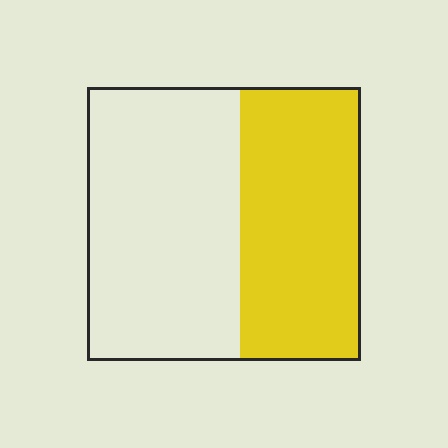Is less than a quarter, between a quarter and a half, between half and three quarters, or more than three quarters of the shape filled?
Between a quarter and a half.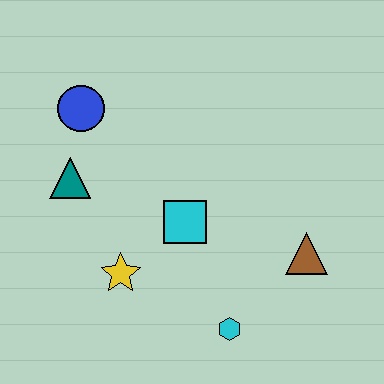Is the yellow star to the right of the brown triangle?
No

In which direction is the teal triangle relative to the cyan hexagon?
The teal triangle is to the left of the cyan hexagon.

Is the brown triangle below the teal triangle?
Yes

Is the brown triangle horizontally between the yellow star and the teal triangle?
No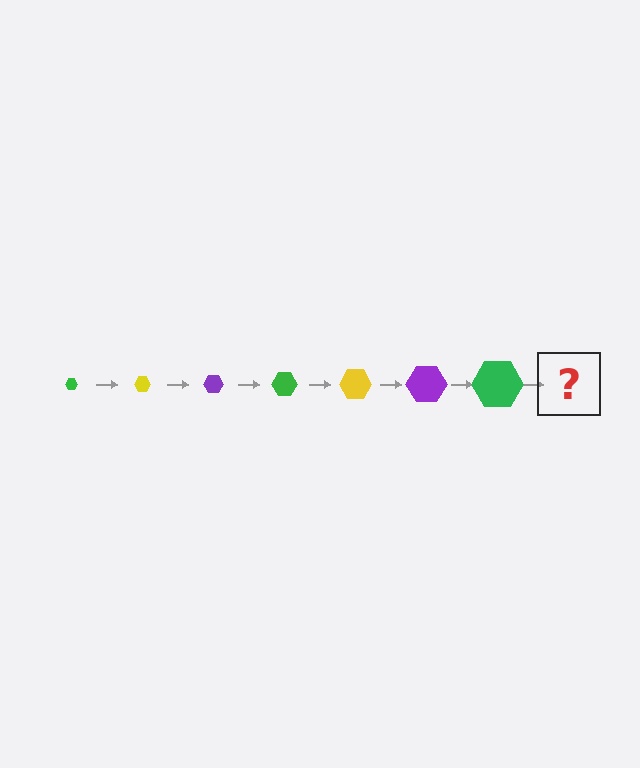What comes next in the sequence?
The next element should be a yellow hexagon, larger than the previous one.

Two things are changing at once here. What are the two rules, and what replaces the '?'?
The two rules are that the hexagon grows larger each step and the color cycles through green, yellow, and purple. The '?' should be a yellow hexagon, larger than the previous one.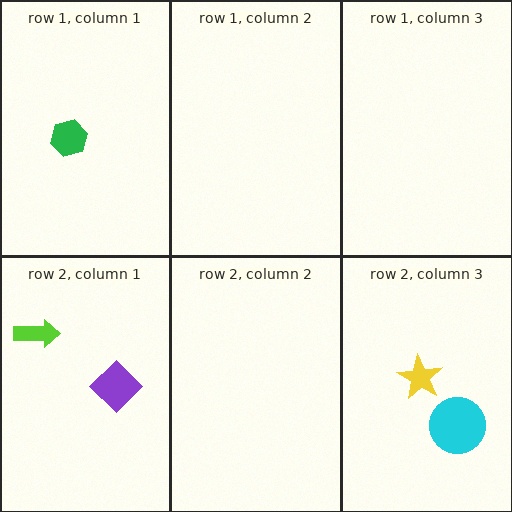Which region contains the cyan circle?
The row 2, column 3 region.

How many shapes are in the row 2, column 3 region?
2.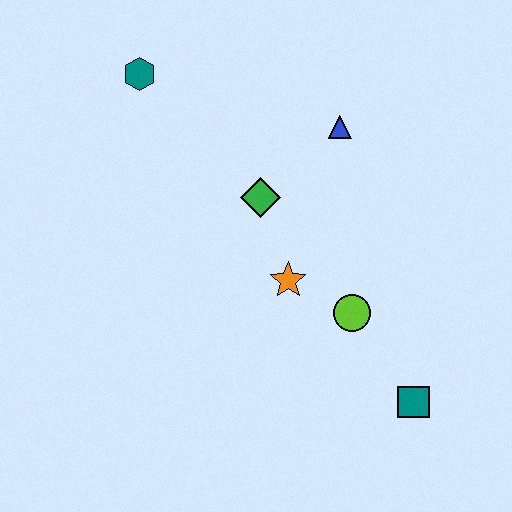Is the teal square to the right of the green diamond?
Yes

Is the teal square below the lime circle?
Yes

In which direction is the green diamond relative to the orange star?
The green diamond is above the orange star.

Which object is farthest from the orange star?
The teal hexagon is farthest from the orange star.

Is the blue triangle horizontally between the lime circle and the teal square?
No